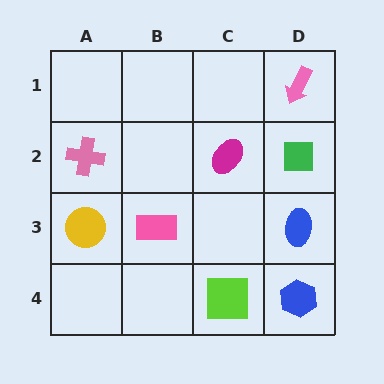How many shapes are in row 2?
3 shapes.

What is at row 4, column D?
A blue hexagon.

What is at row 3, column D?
A blue ellipse.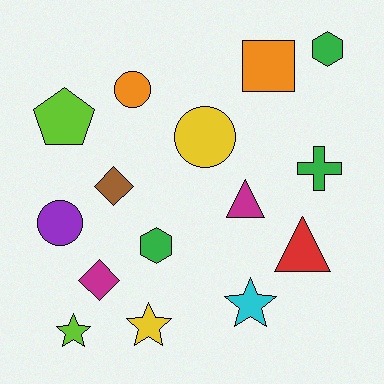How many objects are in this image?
There are 15 objects.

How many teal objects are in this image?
There are no teal objects.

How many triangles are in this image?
There are 2 triangles.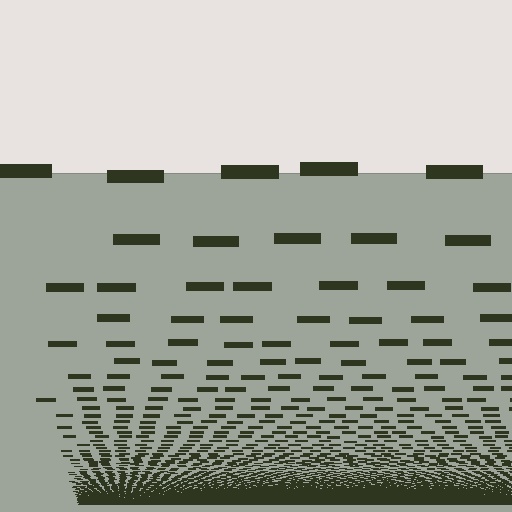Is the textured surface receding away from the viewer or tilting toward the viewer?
The surface appears to tilt toward the viewer. Texture elements get larger and sparser toward the top.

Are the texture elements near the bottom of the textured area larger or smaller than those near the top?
Smaller. The gradient is inverted — elements near the bottom are smaller and denser.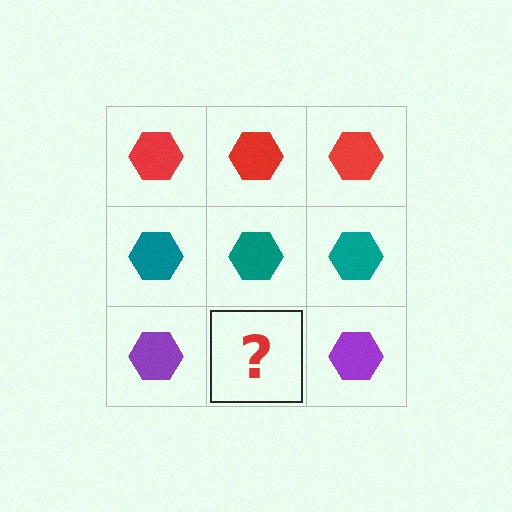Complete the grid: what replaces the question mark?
The question mark should be replaced with a purple hexagon.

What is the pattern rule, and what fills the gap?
The rule is that each row has a consistent color. The gap should be filled with a purple hexagon.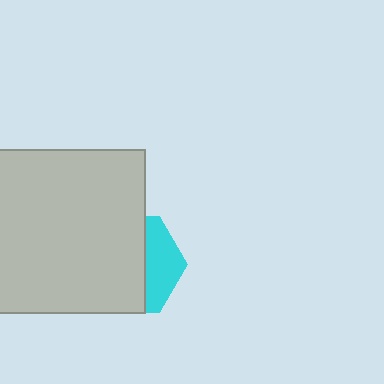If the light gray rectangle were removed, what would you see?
You would see the complete cyan hexagon.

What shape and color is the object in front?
The object in front is a light gray rectangle.